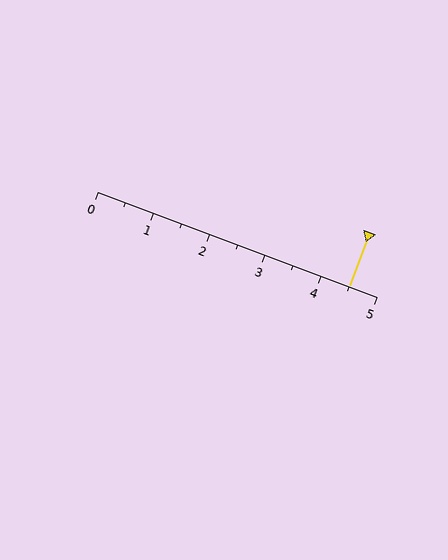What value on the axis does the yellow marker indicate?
The marker indicates approximately 4.5.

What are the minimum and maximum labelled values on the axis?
The axis runs from 0 to 5.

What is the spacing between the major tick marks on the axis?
The major ticks are spaced 1 apart.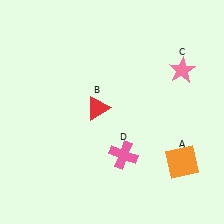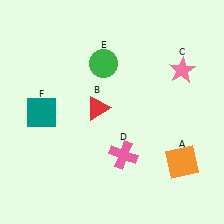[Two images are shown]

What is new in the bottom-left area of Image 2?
A teal square (F) was added in the bottom-left area of Image 2.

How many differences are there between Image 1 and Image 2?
There are 2 differences between the two images.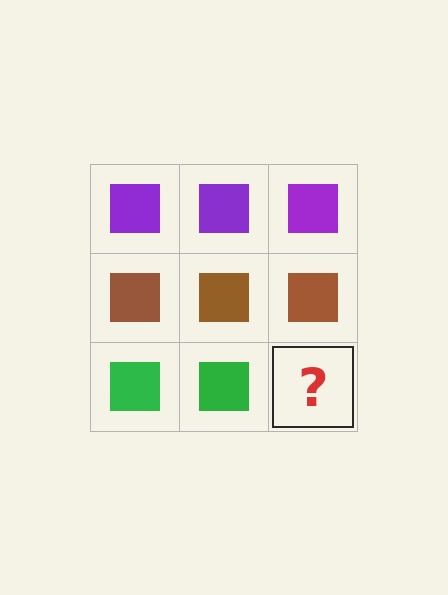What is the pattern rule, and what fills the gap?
The rule is that each row has a consistent color. The gap should be filled with a green square.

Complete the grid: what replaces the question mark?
The question mark should be replaced with a green square.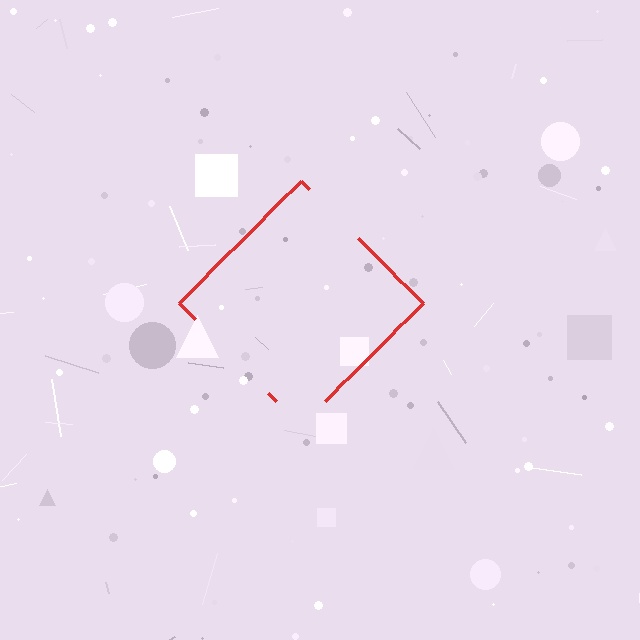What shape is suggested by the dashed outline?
The dashed outline suggests a diamond.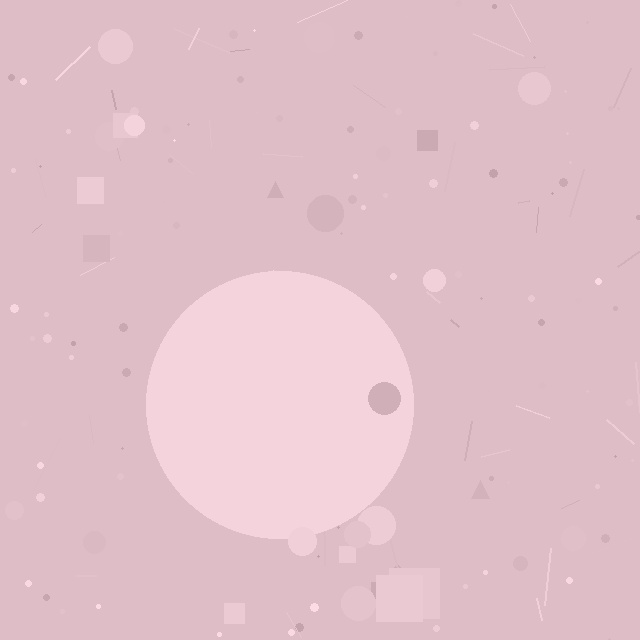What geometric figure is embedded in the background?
A circle is embedded in the background.